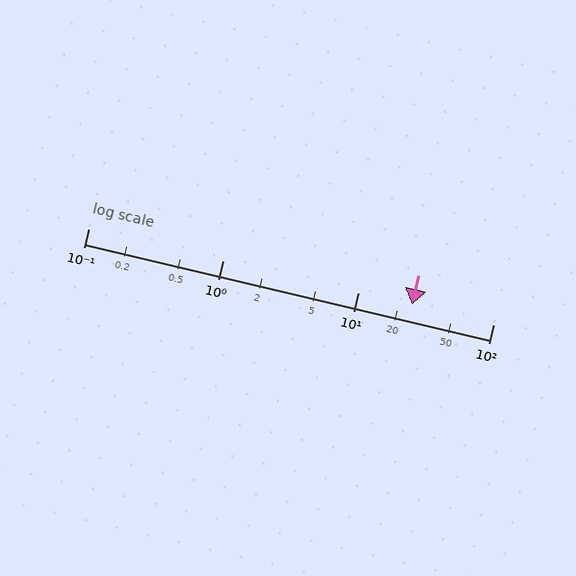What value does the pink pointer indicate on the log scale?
The pointer indicates approximately 25.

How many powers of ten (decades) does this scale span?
The scale spans 3 decades, from 0.1 to 100.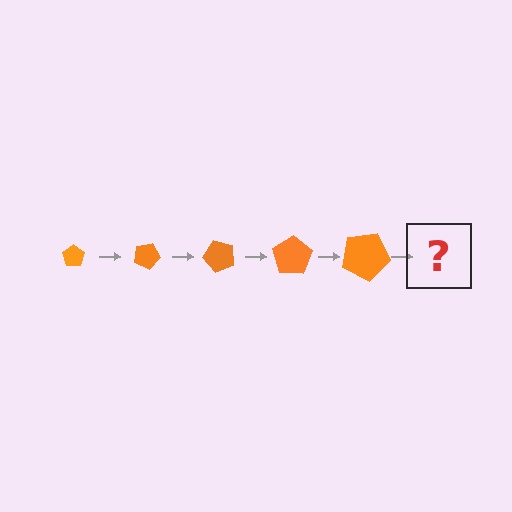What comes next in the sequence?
The next element should be a pentagon, larger than the previous one and rotated 125 degrees from the start.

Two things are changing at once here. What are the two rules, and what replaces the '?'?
The two rules are that the pentagon grows larger each step and it rotates 25 degrees each step. The '?' should be a pentagon, larger than the previous one and rotated 125 degrees from the start.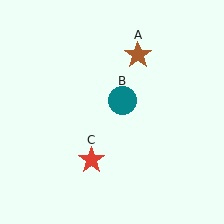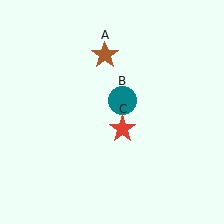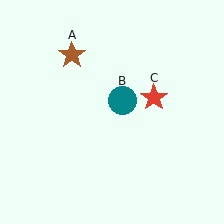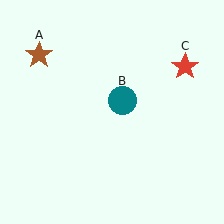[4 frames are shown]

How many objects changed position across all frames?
2 objects changed position: brown star (object A), red star (object C).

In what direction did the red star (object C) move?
The red star (object C) moved up and to the right.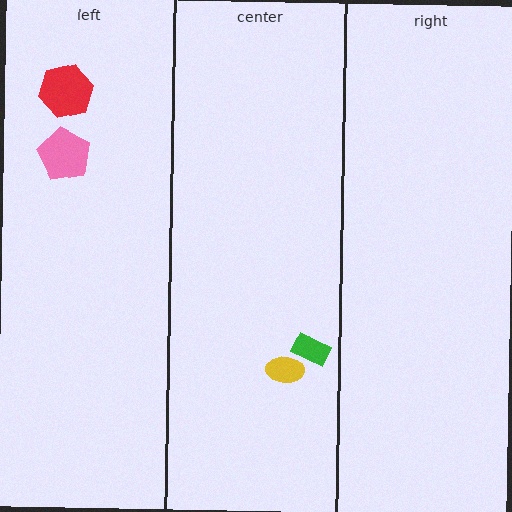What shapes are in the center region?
The yellow ellipse, the green rectangle.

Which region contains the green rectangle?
The center region.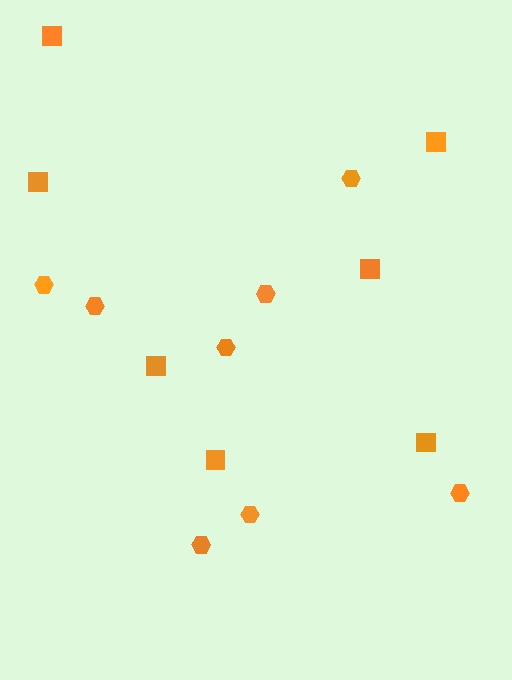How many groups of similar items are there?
There are 2 groups: one group of squares (7) and one group of hexagons (8).